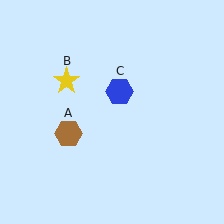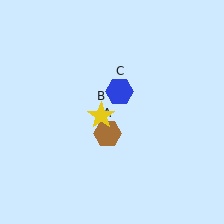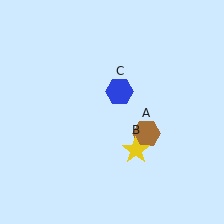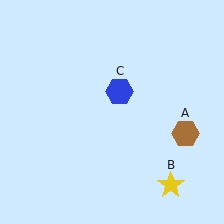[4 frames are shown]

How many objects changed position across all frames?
2 objects changed position: brown hexagon (object A), yellow star (object B).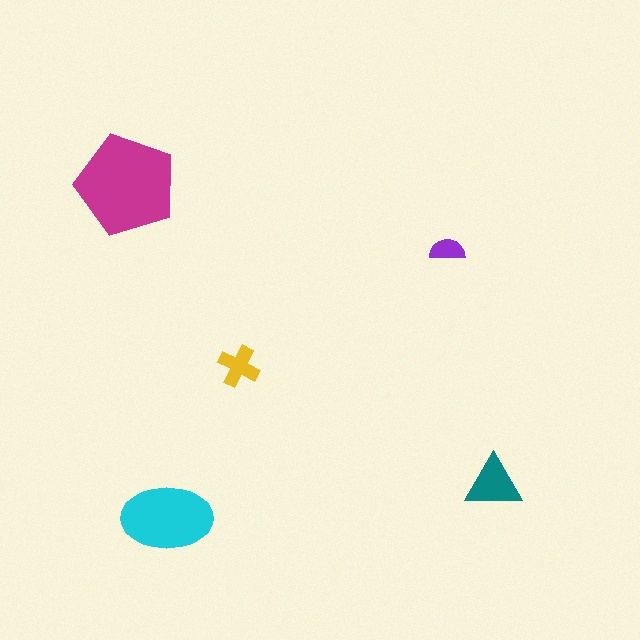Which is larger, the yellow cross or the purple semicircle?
The yellow cross.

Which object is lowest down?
The cyan ellipse is bottommost.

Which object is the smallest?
The purple semicircle.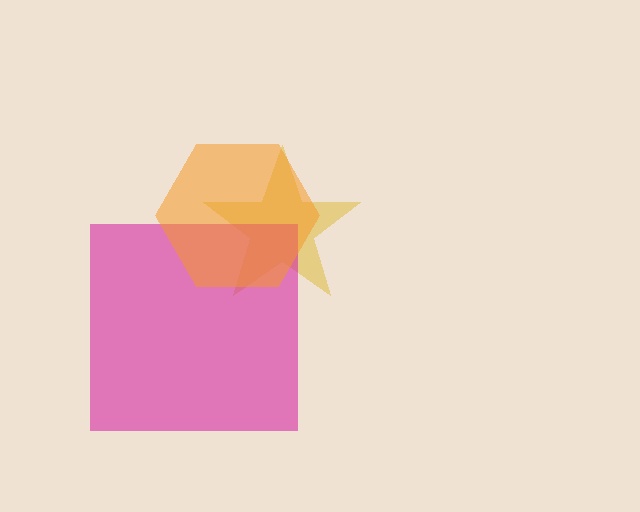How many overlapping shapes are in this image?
There are 3 overlapping shapes in the image.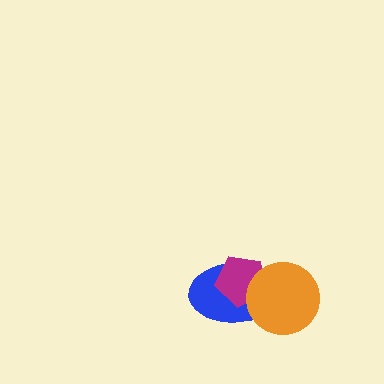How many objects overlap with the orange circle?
2 objects overlap with the orange circle.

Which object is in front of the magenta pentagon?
The orange circle is in front of the magenta pentagon.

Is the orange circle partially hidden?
No, no other shape covers it.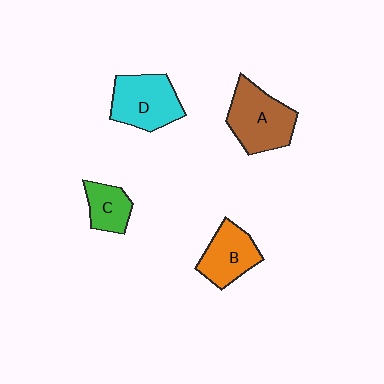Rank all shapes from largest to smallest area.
From largest to smallest: A (brown), D (cyan), B (orange), C (green).